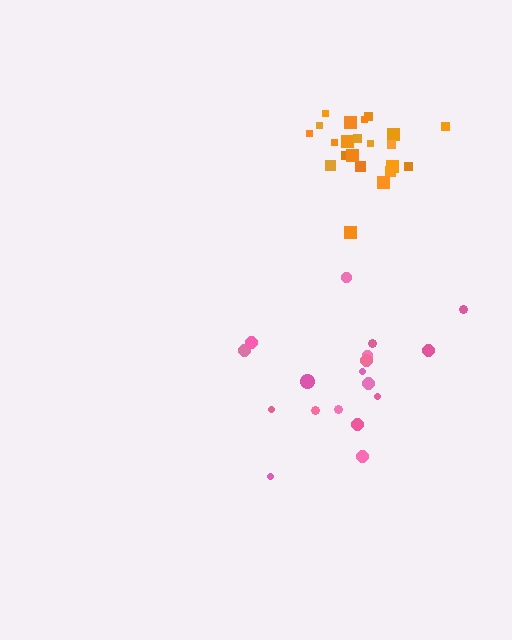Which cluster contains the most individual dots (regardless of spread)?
Orange (22).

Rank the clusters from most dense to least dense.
orange, pink.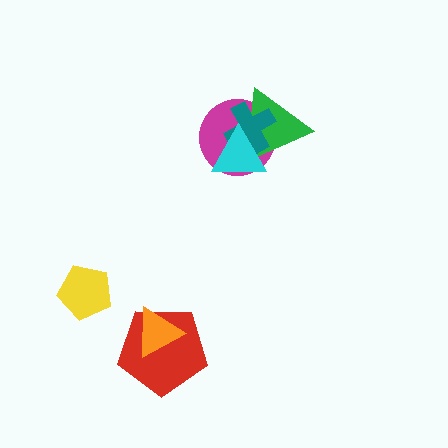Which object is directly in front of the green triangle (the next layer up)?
The teal cross is directly in front of the green triangle.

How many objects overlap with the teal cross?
3 objects overlap with the teal cross.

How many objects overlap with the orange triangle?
1 object overlaps with the orange triangle.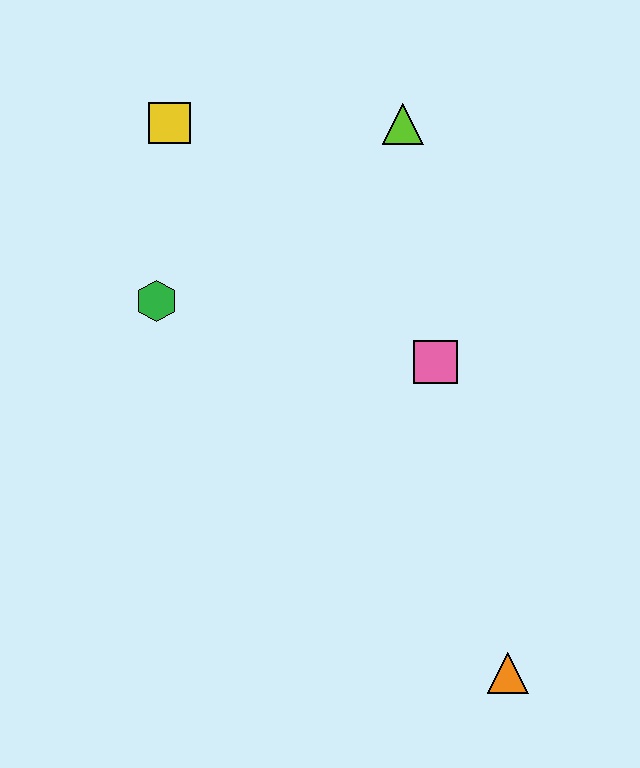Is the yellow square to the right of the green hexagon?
Yes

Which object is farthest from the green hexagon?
The orange triangle is farthest from the green hexagon.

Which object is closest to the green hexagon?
The yellow square is closest to the green hexagon.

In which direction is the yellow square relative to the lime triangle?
The yellow square is to the left of the lime triangle.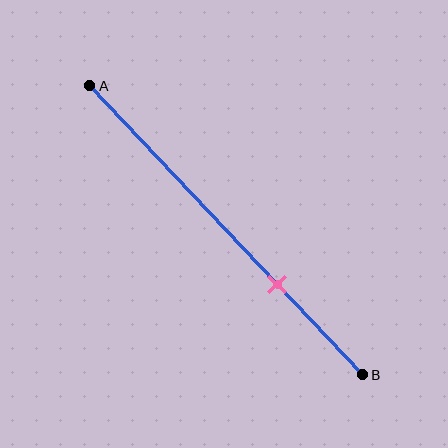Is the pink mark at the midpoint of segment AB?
No, the mark is at about 70% from A, not at the 50% midpoint.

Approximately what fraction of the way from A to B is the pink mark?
The pink mark is approximately 70% of the way from A to B.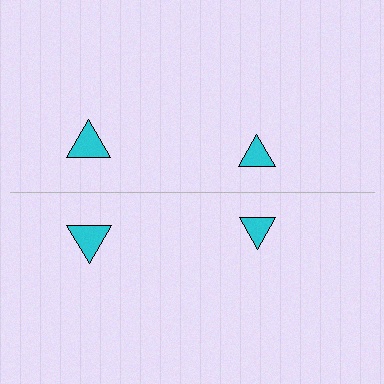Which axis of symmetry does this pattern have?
The pattern has a horizontal axis of symmetry running through the center of the image.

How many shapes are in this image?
There are 4 shapes in this image.